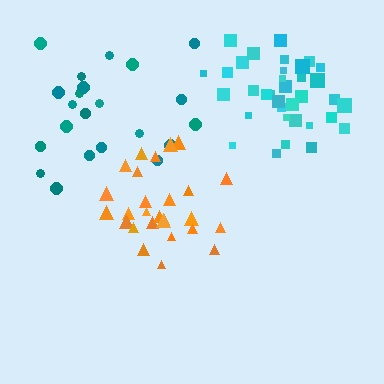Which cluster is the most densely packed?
Cyan.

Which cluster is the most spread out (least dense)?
Teal.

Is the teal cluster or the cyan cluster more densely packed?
Cyan.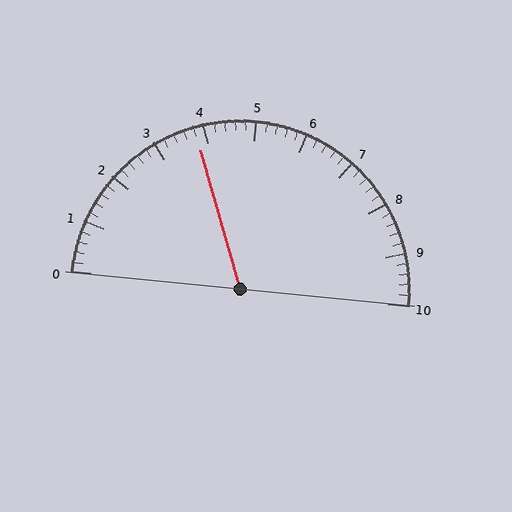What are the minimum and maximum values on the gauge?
The gauge ranges from 0 to 10.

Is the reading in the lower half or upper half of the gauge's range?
The reading is in the lower half of the range (0 to 10).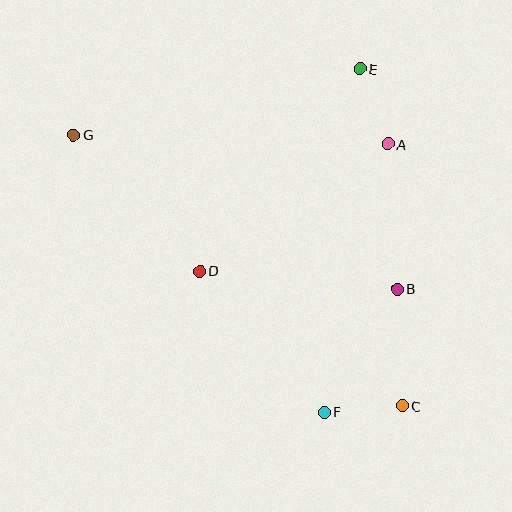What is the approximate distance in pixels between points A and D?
The distance between A and D is approximately 227 pixels.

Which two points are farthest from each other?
Points C and G are farthest from each other.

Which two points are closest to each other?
Points C and F are closest to each other.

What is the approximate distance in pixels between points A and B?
The distance between A and B is approximately 145 pixels.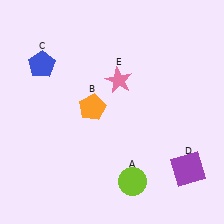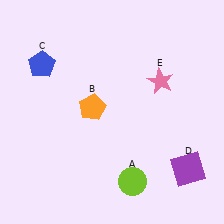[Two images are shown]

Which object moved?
The pink star (E) moved right.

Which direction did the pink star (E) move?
The pink star (E) moved right.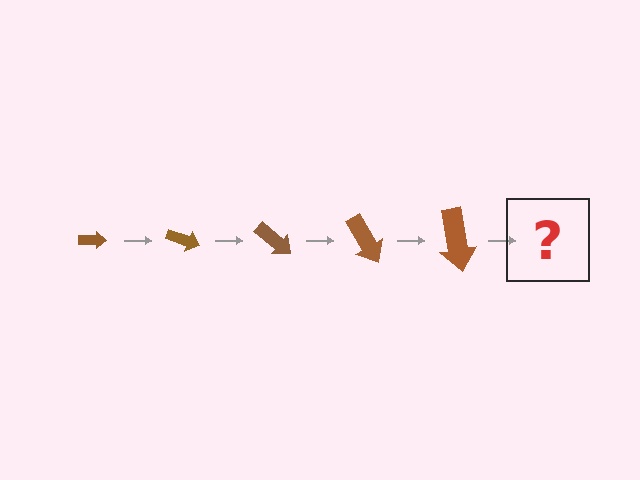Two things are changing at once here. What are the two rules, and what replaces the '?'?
The two rules are that the arrow grows larger each step and it rotates 20 degrees each step. The '?' should be an arrow, larger than the previous one and rotated 100 degrees from the start.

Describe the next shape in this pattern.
It should be an arrow, larger than the previous one and rotated 100 degrees from the start.